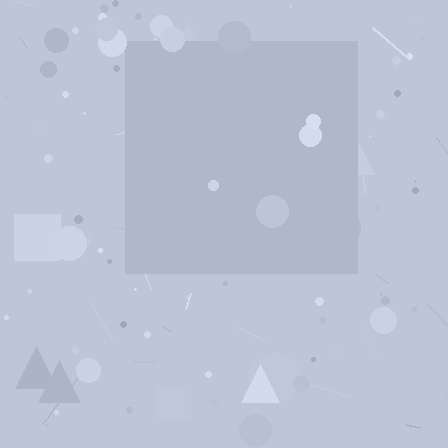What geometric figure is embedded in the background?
A square is embedded in the background.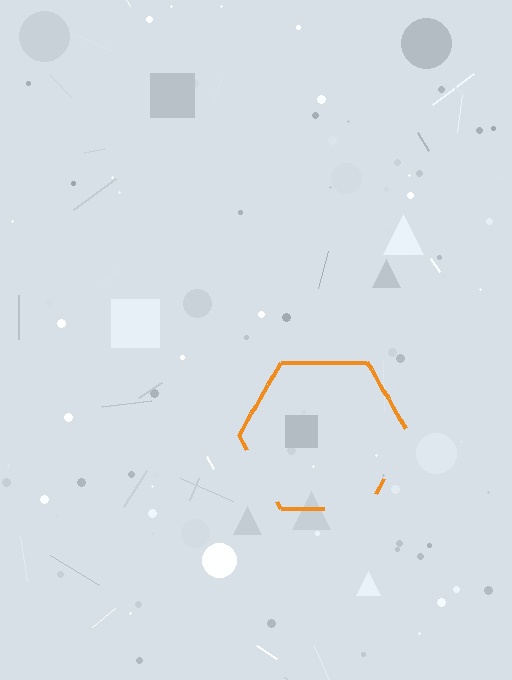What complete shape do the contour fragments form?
The contour fragments form a hexagon.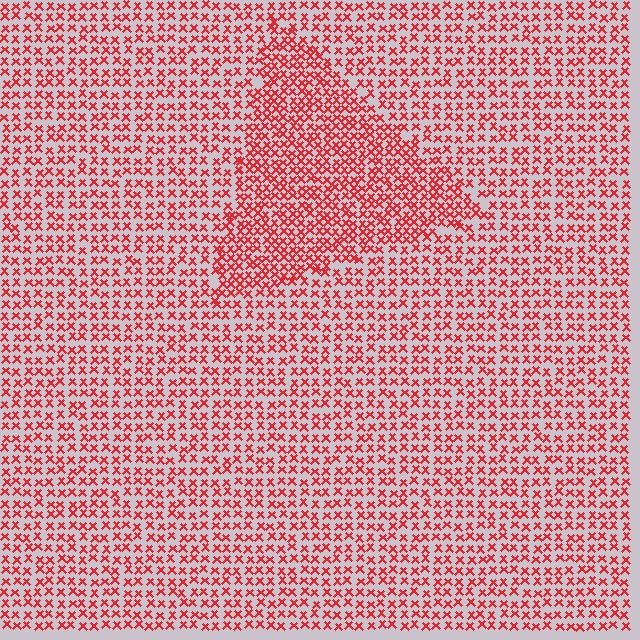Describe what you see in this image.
The image contains small red elements arranged at two different densities. A triangle-shaped region is visible where the elements are more densely packed than the surrounding area.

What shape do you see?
I see a triangle.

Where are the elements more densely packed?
The elements are more densely packed inside the triangle boundary.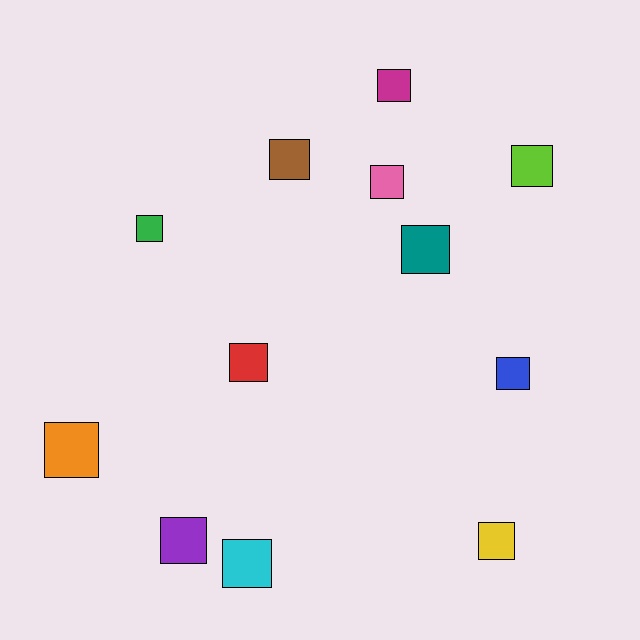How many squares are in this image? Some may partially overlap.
There are 12 squares.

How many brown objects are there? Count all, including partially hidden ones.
There is 1 brown object.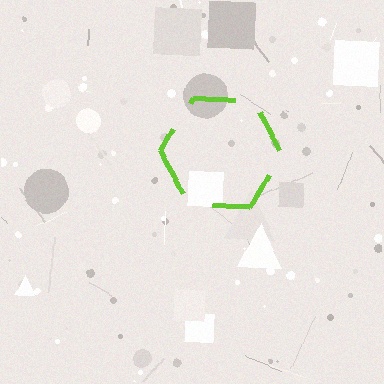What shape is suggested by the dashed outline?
The dashed outline suggests a hexagon.